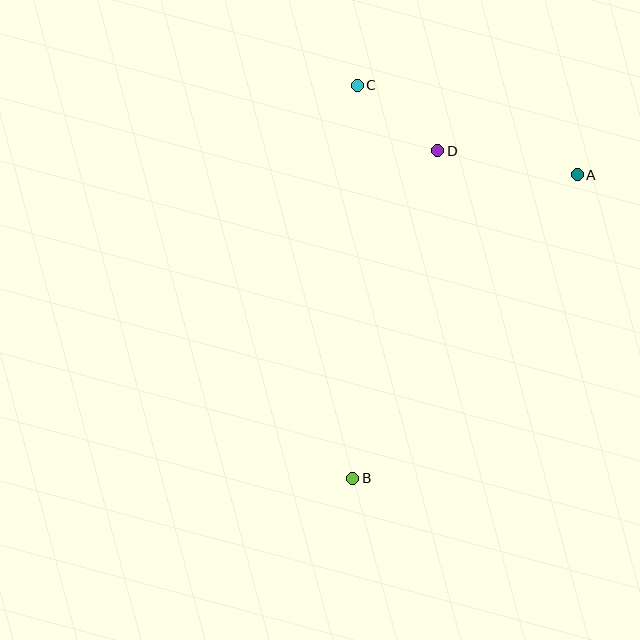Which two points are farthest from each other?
Points B and C are farthest from each other.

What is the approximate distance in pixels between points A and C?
The distance between A and C is approximately 237 pixels.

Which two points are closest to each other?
Points C and D are closest to each other.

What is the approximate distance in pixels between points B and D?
The distance between B and D is approximately 338 pixels.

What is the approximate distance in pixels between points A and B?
The distance between A and B is approximately 377 pixels.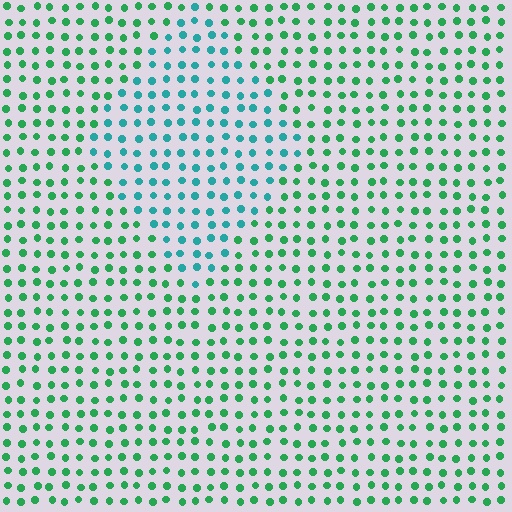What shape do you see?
I see a diamond.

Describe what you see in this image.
The image is filled with small green elements in a uniform arrangement. A diamond-shaped region is visible where the elements are tinted to a slightly different hue, forming a subtle color boundary.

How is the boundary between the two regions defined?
The boundary is defined purely by a slight shift in hue (about 38 degrees). Spacing, size, and orientation are identical on both sides.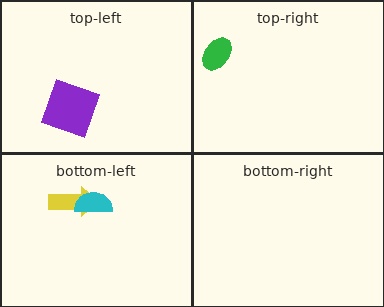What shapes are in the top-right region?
The green ellipse.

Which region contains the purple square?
The top-left region.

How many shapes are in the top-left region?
1.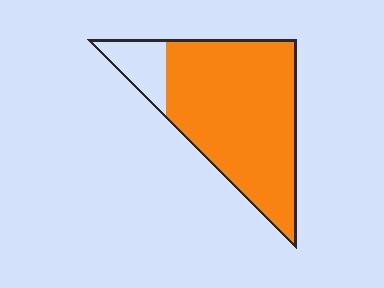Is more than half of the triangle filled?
Yes.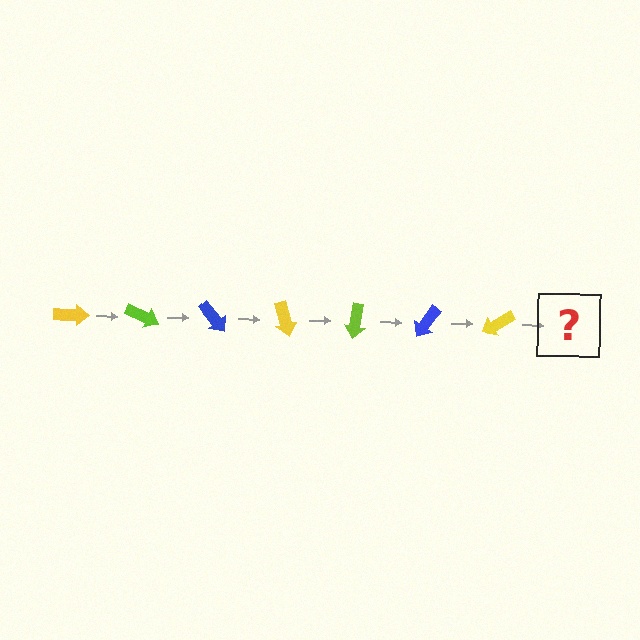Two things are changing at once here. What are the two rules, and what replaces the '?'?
The two rules are that it rotates 25 degrees each step and the color cycles through yellow, lime, and blue. The '?' should be a lime arrow, rotated 175 degrees from the start.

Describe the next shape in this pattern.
It should be a lime arrow, rotated 175 degrees from the start.